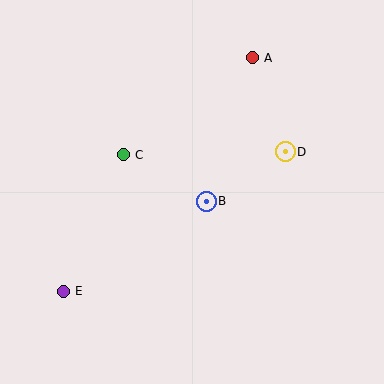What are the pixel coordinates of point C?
Point C is at (123, 155).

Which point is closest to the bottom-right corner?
Point D is closest to the bottom-right corner.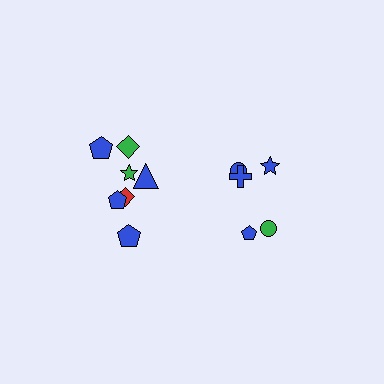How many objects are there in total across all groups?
There are 12 objects.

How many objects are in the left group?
There are 7 objects.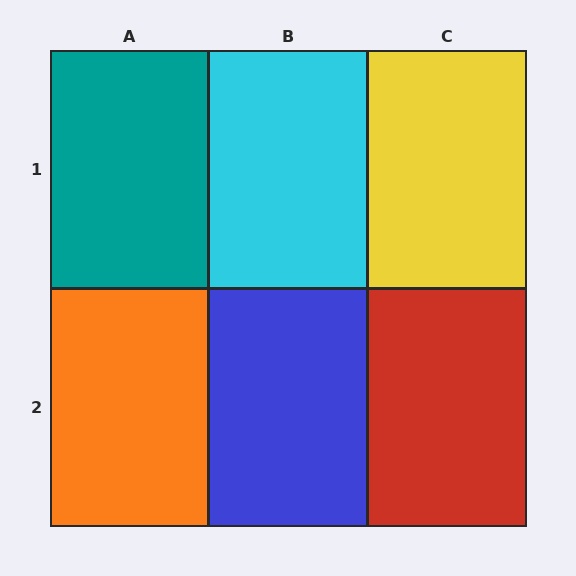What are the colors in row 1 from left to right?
Teal, cyan, yellow.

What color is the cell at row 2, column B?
Blue.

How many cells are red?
1 cell is red.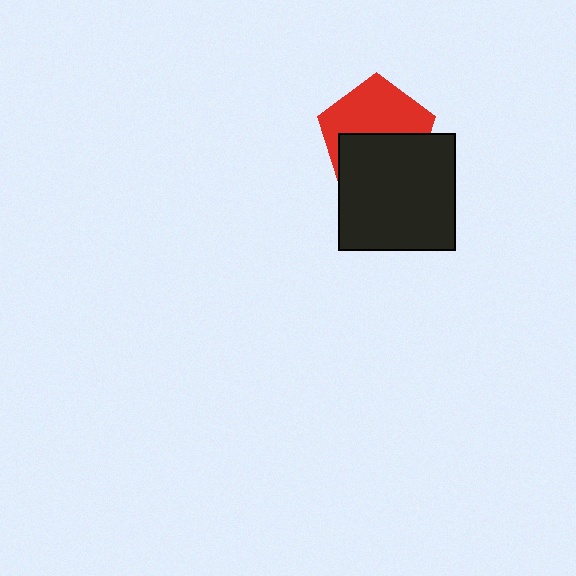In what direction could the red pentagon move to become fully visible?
The red pentagon could move up. That would shift it out from behind the black square entirely.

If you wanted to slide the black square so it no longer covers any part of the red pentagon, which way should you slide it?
Slide it down — that is the most direct way to separate the two shapes.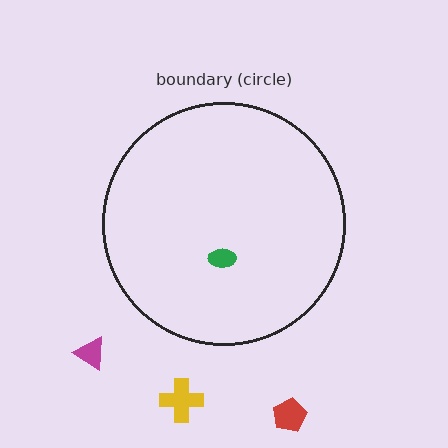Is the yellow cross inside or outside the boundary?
Outside.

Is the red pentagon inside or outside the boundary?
Outside.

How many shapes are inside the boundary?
1 inside, 3 outside.